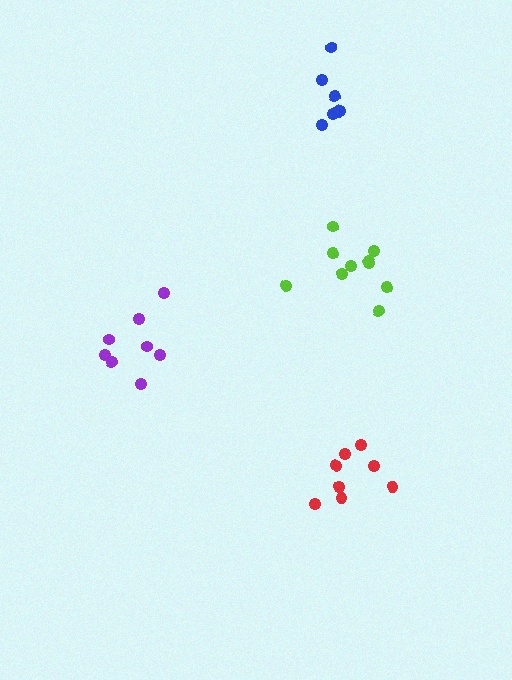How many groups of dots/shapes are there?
There are 4 groups.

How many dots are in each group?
Group 1: 10 dots, Group 2: 7 dots, Group 3: 8 dots, Group 4: 8 dots (33 total).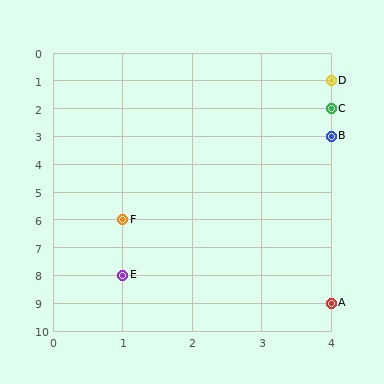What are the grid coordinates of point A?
Point A is at grid coordinates (4, 9).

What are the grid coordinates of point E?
Point E is at grid coordinates (1, 8).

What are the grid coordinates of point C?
Point C is at grid coordinates (4, 2).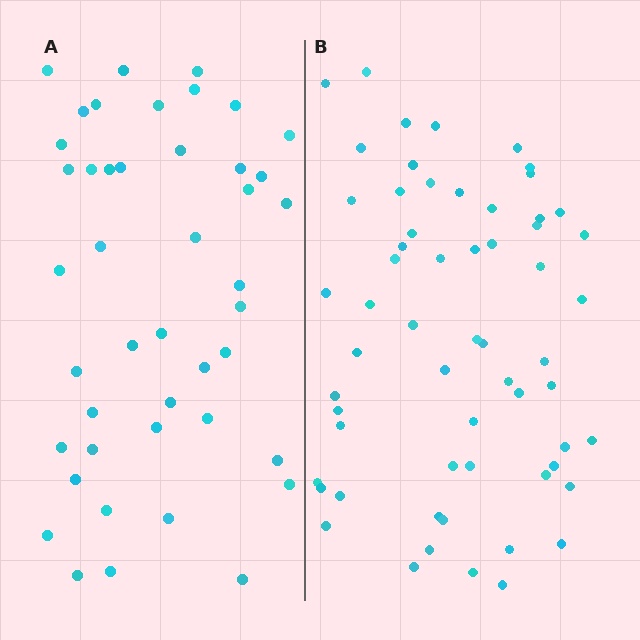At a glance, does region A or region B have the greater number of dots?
Region B (the right region) has more dots.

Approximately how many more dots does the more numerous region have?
Region B has approximately 15 more dots than region A.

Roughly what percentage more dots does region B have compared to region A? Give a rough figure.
About 35% more.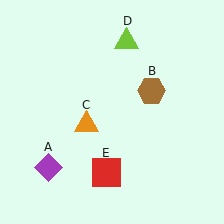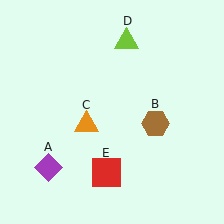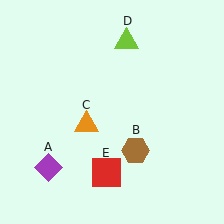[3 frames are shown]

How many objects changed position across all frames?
1 object changed position: brown hexagon (object B).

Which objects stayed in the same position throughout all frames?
Purple diamond (object A) and orange triangle (object C) and lime triangle (object D) and red square (object E) remained stationary.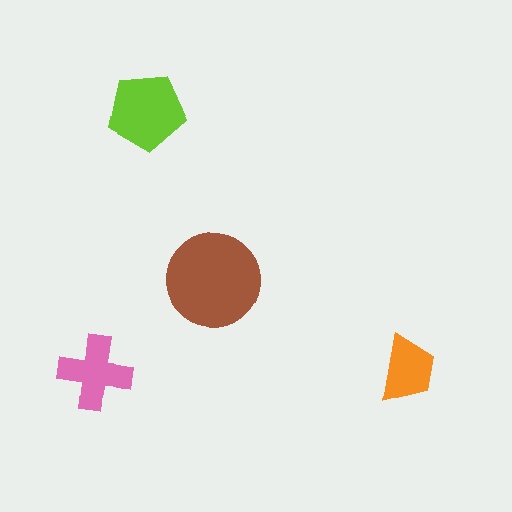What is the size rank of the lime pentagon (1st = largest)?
2nd.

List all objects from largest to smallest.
The brown circle, the lime pentagon, the pink cross, the orange trapezoid.